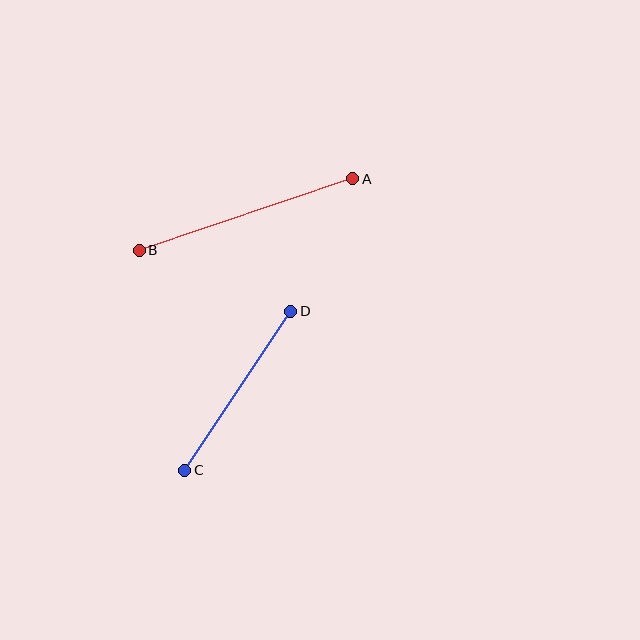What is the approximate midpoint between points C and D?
The midpoint is at approximately (238, 391) pixels.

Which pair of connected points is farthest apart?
Points A and B are farthest apart.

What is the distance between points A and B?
The distance is approximately 225 pixels.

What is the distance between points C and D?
The distance is approximately 191 pixels.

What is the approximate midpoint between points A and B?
The midpoint is at approximately (246, 214) pixels.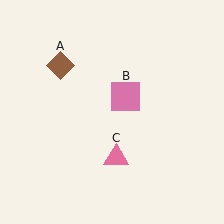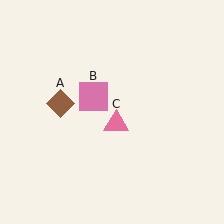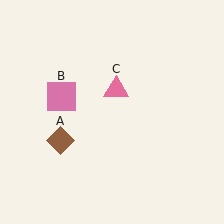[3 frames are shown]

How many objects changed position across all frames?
3 objects changed position: brown diamond (object A), pink square (object B), pink triangle (object C).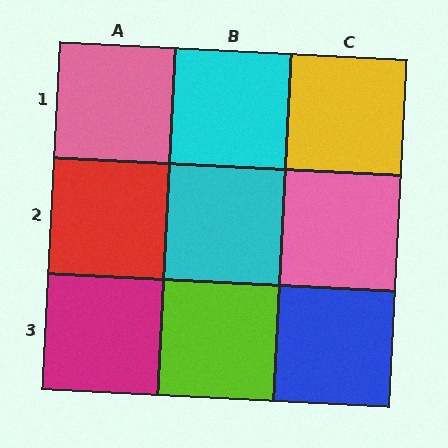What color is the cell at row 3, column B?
Lime.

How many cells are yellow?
1 cell is yellow.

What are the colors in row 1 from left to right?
Pink, cyan, yellow.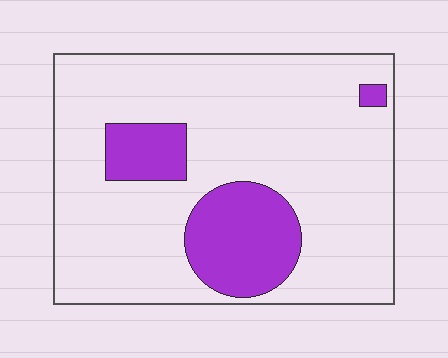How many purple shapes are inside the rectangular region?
3.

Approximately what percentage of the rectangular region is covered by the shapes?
Approximately 20%.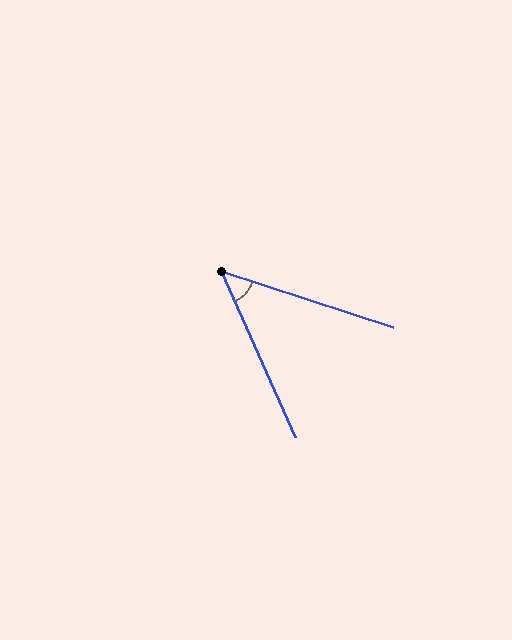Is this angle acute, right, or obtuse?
It is acute.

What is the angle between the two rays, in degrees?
Approximately 48 degrees.